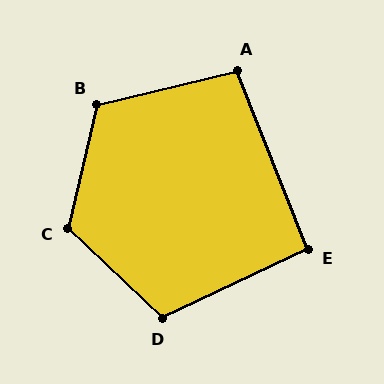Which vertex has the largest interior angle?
C, at approximately 120 degrees.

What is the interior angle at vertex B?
Approximately 116 degrees (obtuse).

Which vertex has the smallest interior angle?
E, at approximately 94 degrees.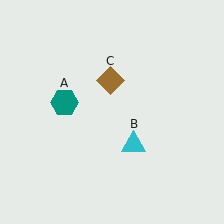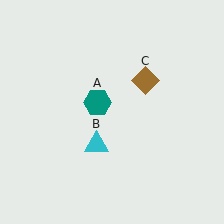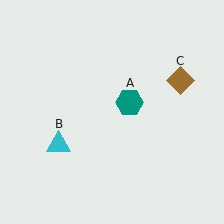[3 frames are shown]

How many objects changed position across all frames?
3 objects changed position: teal hexagon (object A), cyan triangle (object B), brown diamond (object C).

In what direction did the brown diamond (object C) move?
The brown diamond (object C) moved right.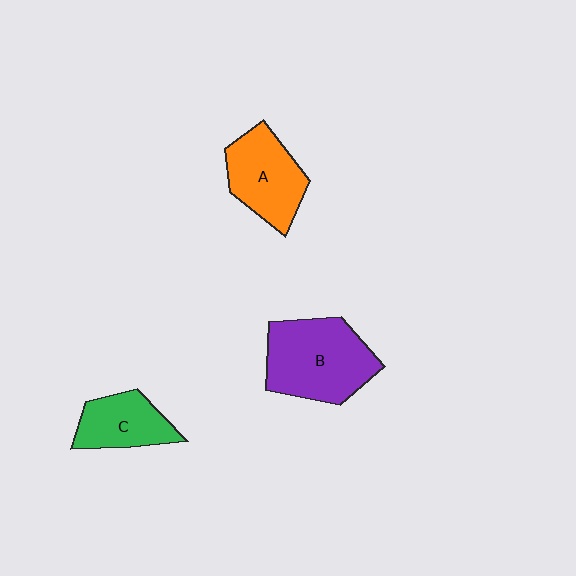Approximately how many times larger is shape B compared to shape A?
Approximately 1.3 times.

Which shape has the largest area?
Shape B (purple).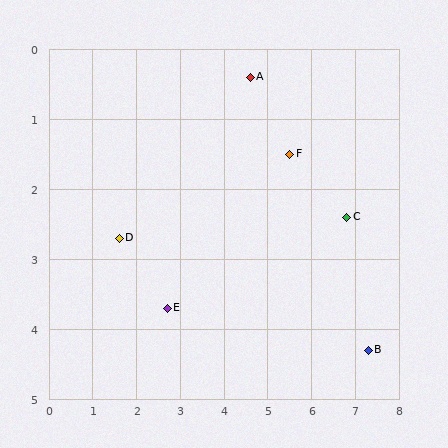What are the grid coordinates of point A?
Point A is at approximately (4.6, 0.4).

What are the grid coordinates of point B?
Point B is at approximately (7.3, 4.3).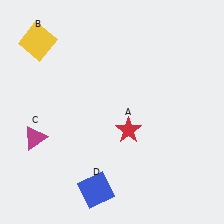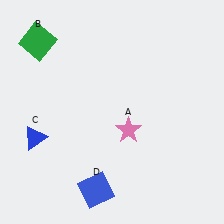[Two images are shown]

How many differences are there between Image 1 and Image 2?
There are 3 differences between the two images.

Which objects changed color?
A changed from red to pink. B changed from yellow to green. C changed from magenta to blue.